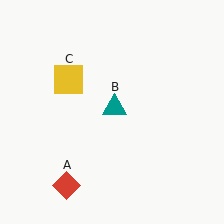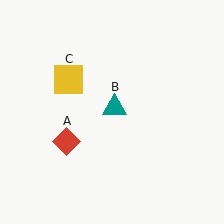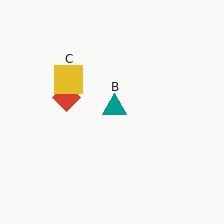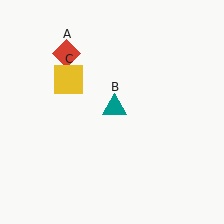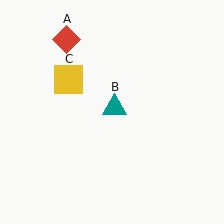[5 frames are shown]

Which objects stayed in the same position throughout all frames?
Teal triangle (object B) and yellow square (object C) remained stationary.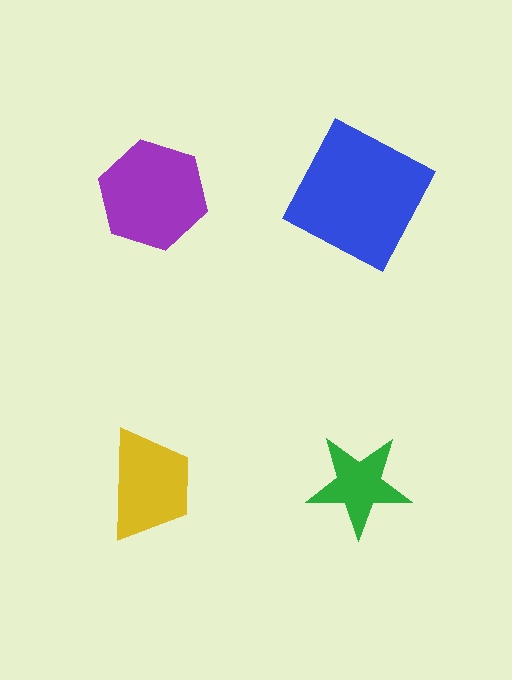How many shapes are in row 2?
2 shapes.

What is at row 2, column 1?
A yellow trapezoid.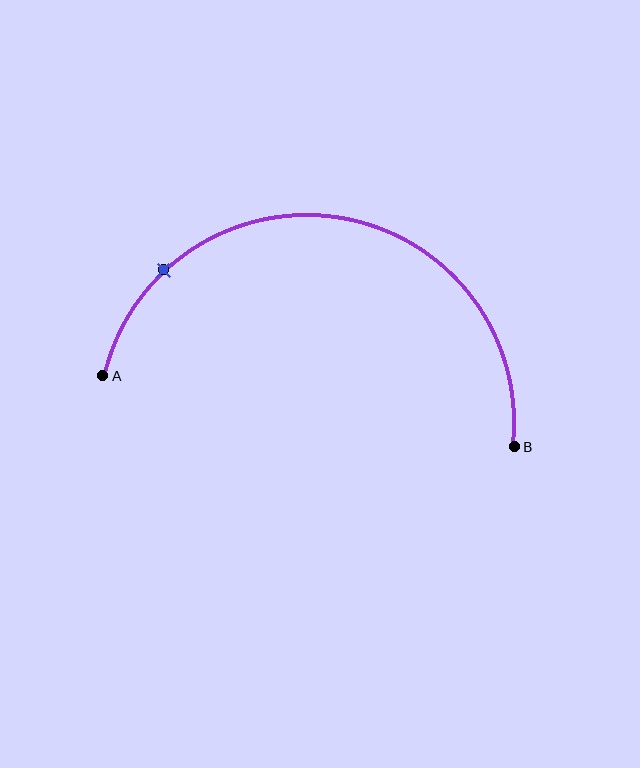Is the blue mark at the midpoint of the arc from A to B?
No. The blue mark lies on the arc but is closer to endpoint A. The arc midpoint would be at the point on the curve equidistant along the arc from both A and B.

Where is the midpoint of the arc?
The arc midpoint is the point on the curve farthest from the straight line joining A and B. It sits above that line.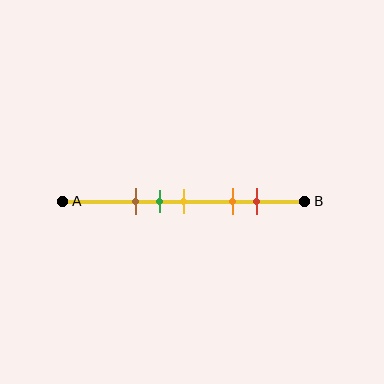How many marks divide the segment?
There are 5 marks dividing the segment.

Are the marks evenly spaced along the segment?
No, the marks are not evenly spaced.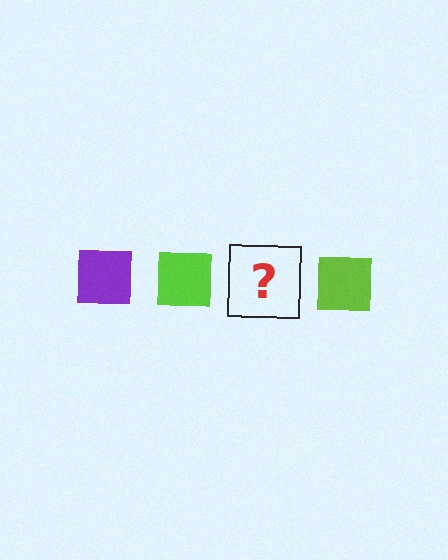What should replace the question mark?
The question mark should be replaced with a purple square.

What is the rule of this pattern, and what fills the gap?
The rule is that the pattern cycles through purple, lime squares. The gap should be filled with a purple square.